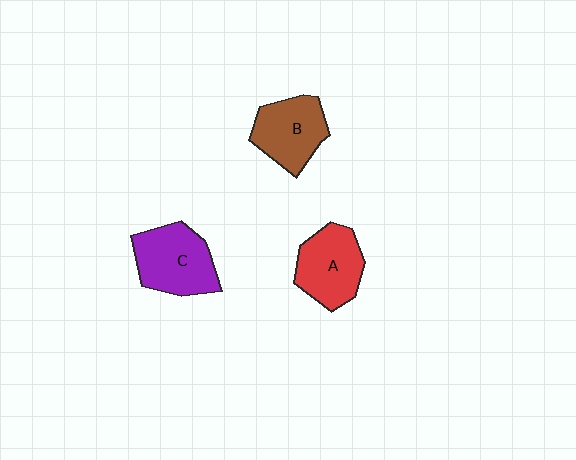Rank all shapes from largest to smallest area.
From largest to smallest: C (purple), A (red), B (brown).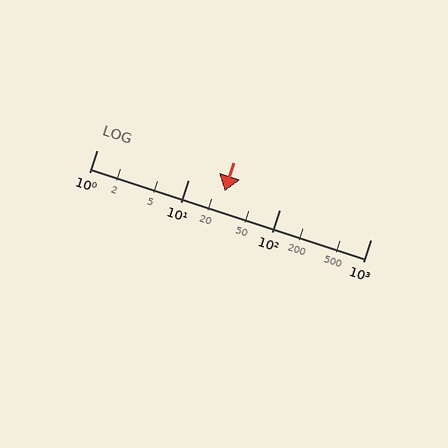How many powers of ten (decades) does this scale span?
The scale spans 3 decades, from 1 to 1000.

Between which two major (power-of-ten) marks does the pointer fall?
The pointer is between 10 and 100.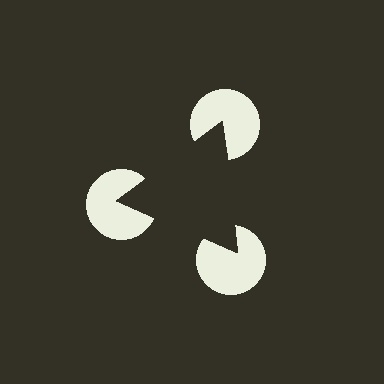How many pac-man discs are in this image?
There are 3 — one at each vertex of the illusory triangle.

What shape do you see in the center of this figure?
An illusory triangle — its edges are inferred from the aligned wedge cuts in the pac-man discs, not physically drawn.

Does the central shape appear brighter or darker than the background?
It typically appears slightly darker than the background, even though no actual brightness change is drawn.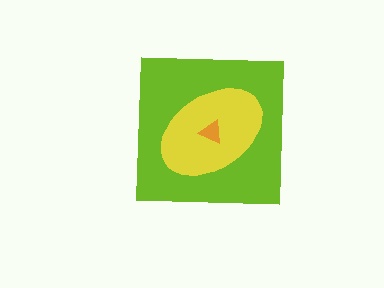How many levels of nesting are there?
3.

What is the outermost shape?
The lime square.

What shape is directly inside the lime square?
The yellow ellipse.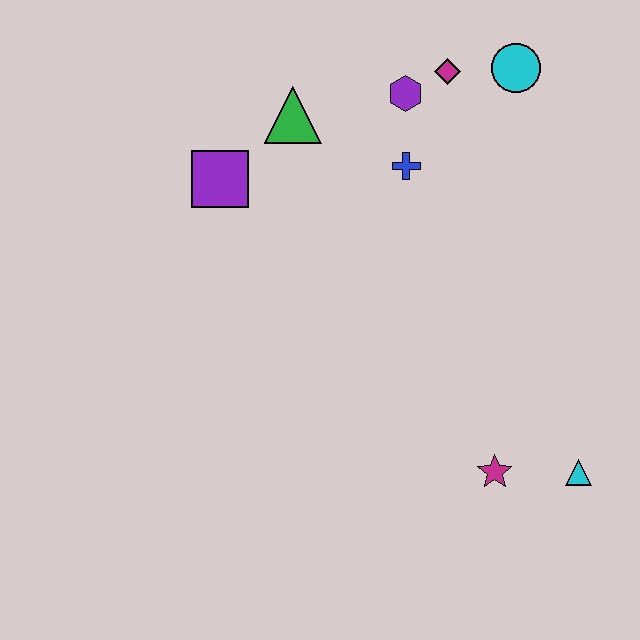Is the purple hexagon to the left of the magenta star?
Yes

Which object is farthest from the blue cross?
The cyan triangle is farthest from the blue cross.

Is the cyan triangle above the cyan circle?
No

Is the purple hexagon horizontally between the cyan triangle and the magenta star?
No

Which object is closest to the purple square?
The green triangle is closest to the purple square.